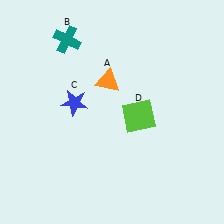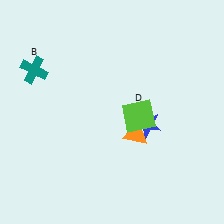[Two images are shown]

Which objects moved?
The objects that moved are: the orange triangle (A), the teal cross (B), the blue star (C).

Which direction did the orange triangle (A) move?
The orange triangle (A) moved down.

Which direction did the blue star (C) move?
The blue star (C) moved right.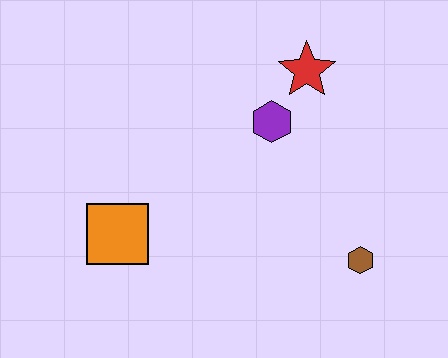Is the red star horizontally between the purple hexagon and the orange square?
No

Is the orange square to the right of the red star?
No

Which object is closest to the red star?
The purple hexagon is closest to the red star.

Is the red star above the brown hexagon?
Yes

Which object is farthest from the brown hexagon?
The orange square is farthest from the brown hexagon.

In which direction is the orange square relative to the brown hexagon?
The orange square is to the left of the brown hexagon.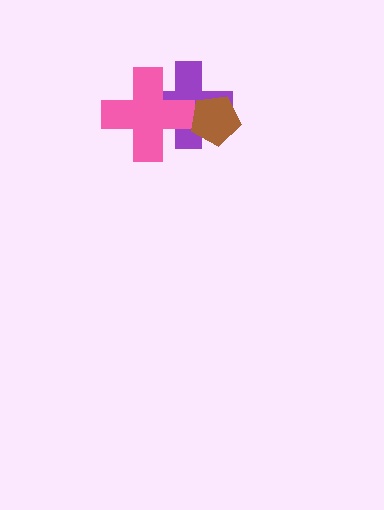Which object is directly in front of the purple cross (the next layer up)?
The pink cross is directly in front of the purple cross.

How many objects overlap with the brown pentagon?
1 object overlaps with the brown pentagon.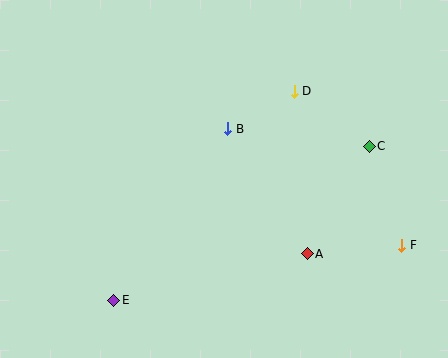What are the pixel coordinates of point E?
Point E is at (114, 301).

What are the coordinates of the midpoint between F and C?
The midpoint between F and C is at (386, 196).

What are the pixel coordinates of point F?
Point F is at (402, 245).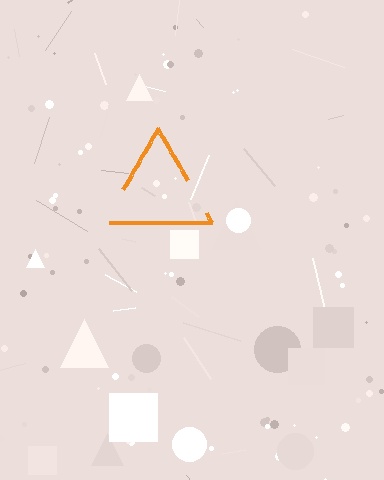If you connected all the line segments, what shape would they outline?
They would outline a triangle.